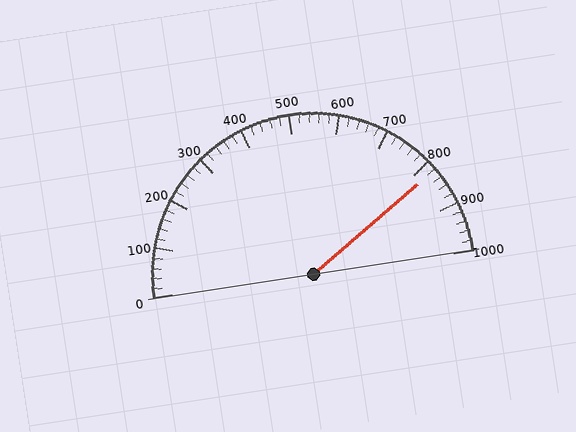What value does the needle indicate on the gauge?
The needle indicates approximately 820.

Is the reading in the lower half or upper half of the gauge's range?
The reading is in the upper half of the range (0 to 1000).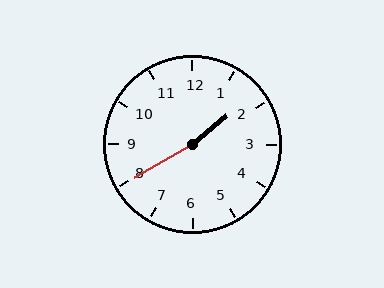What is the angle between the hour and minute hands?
Approximately 170 degrees.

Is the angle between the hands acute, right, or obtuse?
It is obtuse.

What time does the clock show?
1:40.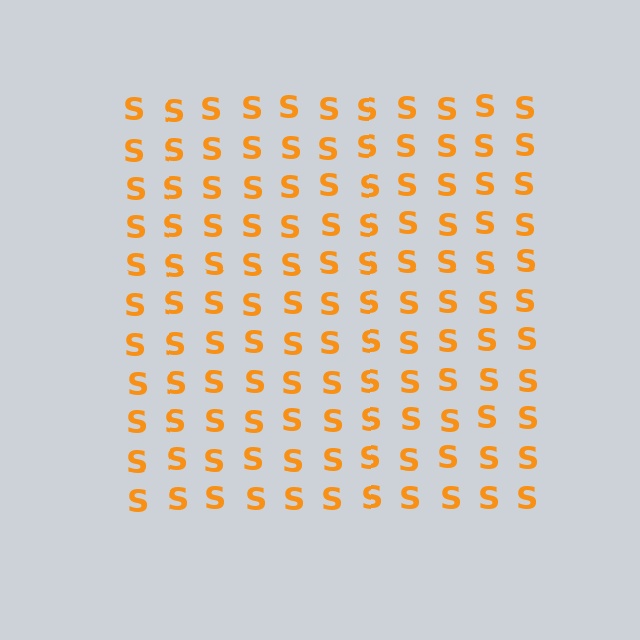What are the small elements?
The small elements are letter S's.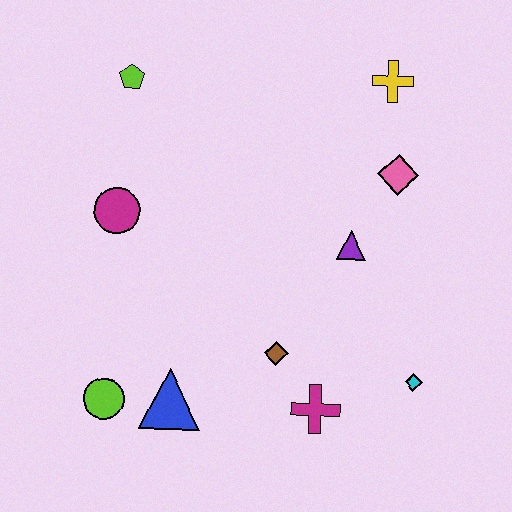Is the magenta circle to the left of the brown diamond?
Yes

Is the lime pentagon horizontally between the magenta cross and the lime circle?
Yes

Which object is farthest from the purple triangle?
The lime circle is farthest from the purple triangle.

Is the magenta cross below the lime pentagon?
Yes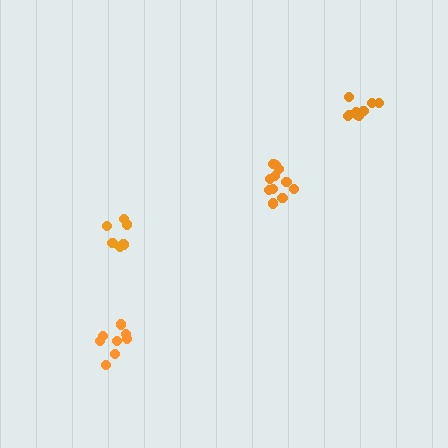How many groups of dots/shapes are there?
There are 4 groups.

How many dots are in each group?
Group 1: 6 dots, Group 2: 11 dots, Group 3: 9 dots, Group 4: 8 dots (34 total).